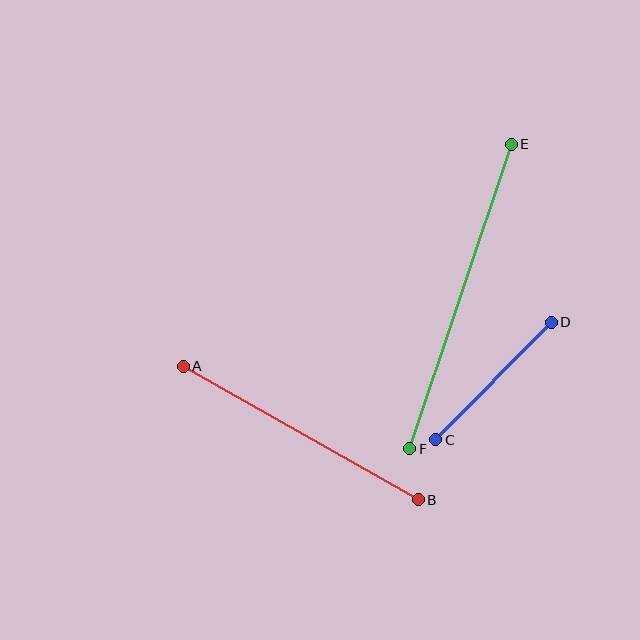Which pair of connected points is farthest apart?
Points E and F are farthest apart.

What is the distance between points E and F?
The distance is approximately 321 pixels.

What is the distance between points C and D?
The distance is approximately 165 pixels.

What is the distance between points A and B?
The distance is approximately 270 pixels.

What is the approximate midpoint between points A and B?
The midpoint is at approximately (301, 433) pixels.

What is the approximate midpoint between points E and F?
The midpoint is at approximately (461, 297) pixels.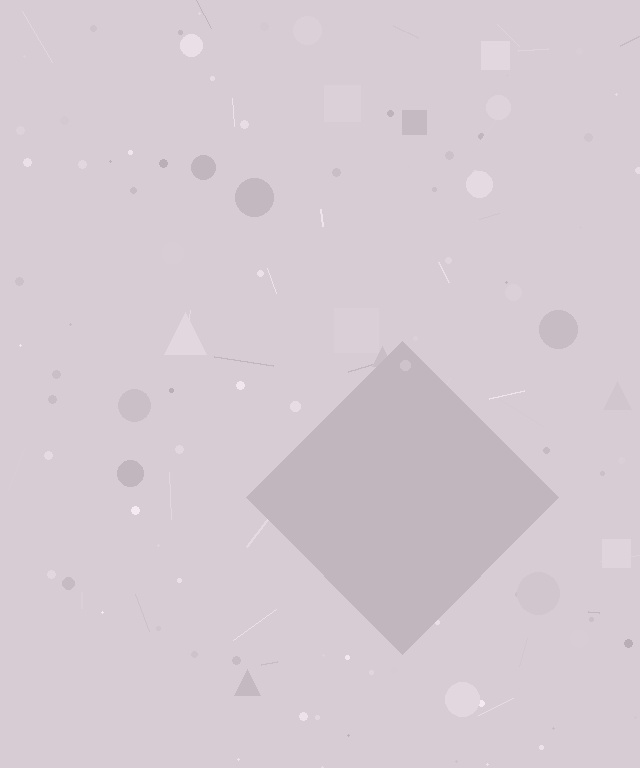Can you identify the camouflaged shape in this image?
The camouflaged shape is a diamond.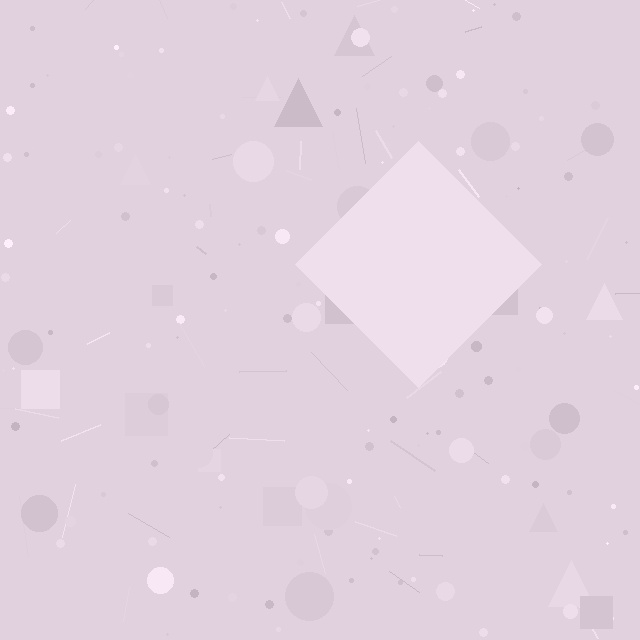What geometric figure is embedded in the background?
A diamond is embedded in the background.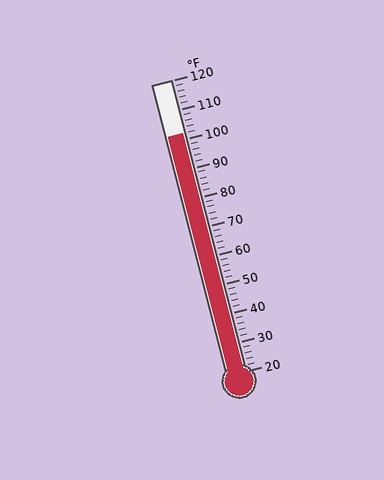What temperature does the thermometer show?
The thermometer shows approximately 102°F.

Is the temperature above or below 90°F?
The temperature is above 90°F.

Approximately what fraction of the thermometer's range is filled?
The thermometer is filled to approximately 80% of its range.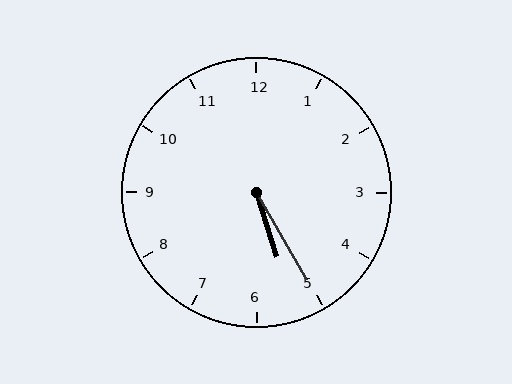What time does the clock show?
5:25.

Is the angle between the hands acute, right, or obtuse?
It is acute.